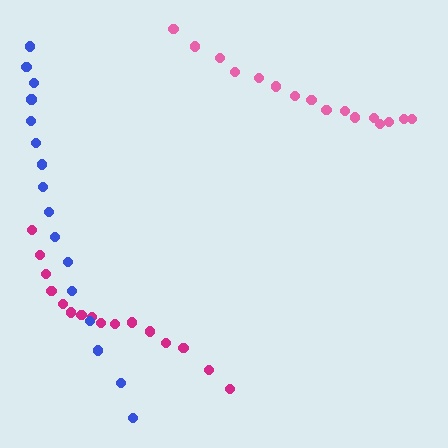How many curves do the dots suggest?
There are 3 distinct paths.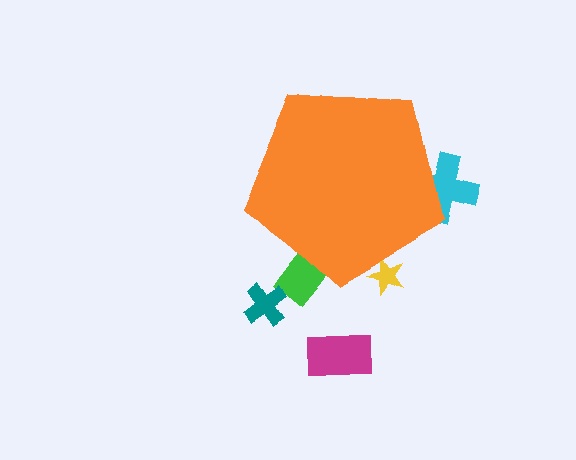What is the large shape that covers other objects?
An orange pentagon.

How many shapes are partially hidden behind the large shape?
3 shapes are partially hidden.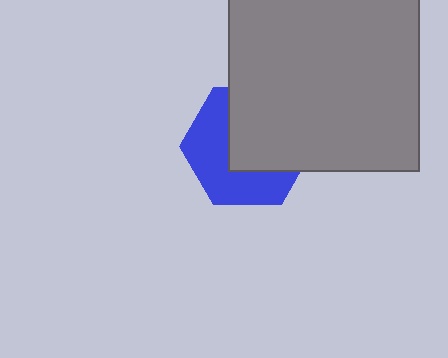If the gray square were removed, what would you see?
You would see the complete blue hexagon.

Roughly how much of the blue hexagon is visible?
About half of it is visible (roughly 49%).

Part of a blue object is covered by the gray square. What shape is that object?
It is a hexagon.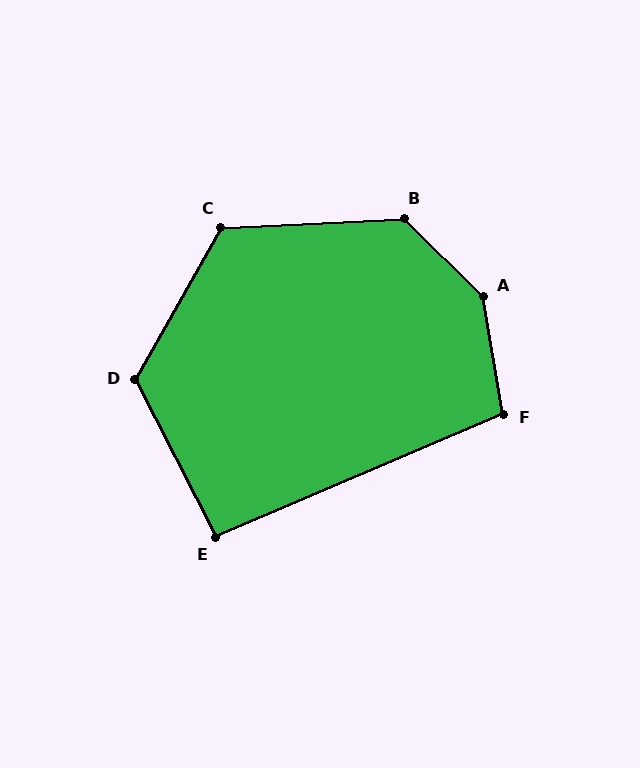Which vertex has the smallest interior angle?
E, at approximately 94 degrees.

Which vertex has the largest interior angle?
A, at approximately 144 degrees.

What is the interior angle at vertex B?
Approximately 133 degrees (obtuse).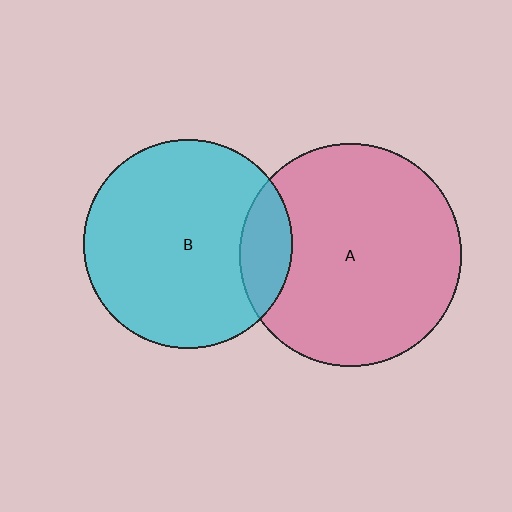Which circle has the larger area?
Circle A (pink).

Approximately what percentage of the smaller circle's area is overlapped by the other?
Approximately 15%.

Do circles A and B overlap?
Yes.